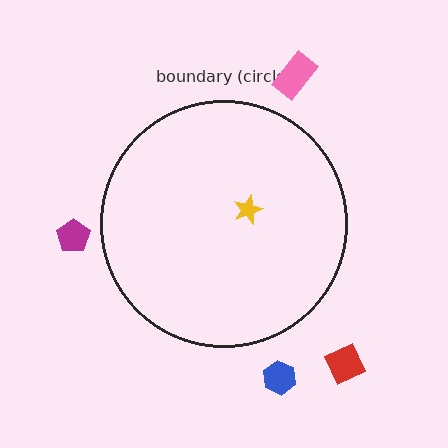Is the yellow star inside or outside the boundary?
Inside.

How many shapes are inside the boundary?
1 inside, 4 outside.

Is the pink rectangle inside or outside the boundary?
Outside.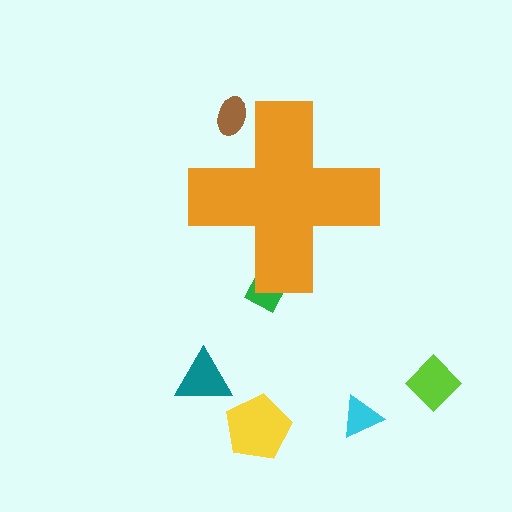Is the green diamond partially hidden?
Yes, the green diamond is partially hidden behind the orange cross.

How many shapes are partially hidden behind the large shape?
2 shapes are partially hidden.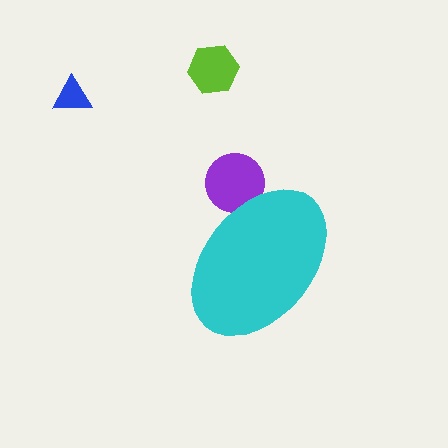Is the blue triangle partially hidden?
No, the blue triangle is fully visible.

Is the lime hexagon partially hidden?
No, the lime hexagon is fully visible.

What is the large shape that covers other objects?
A cyan ellipse.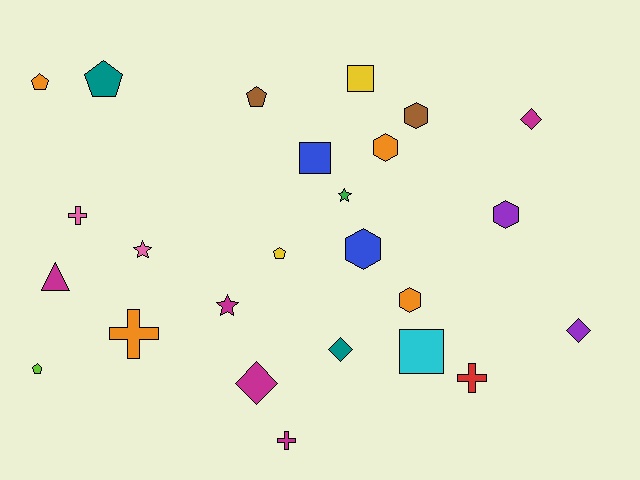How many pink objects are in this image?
There are 2 pink objects.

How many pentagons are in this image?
There are 5 pentagons.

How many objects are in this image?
There are 25 objects.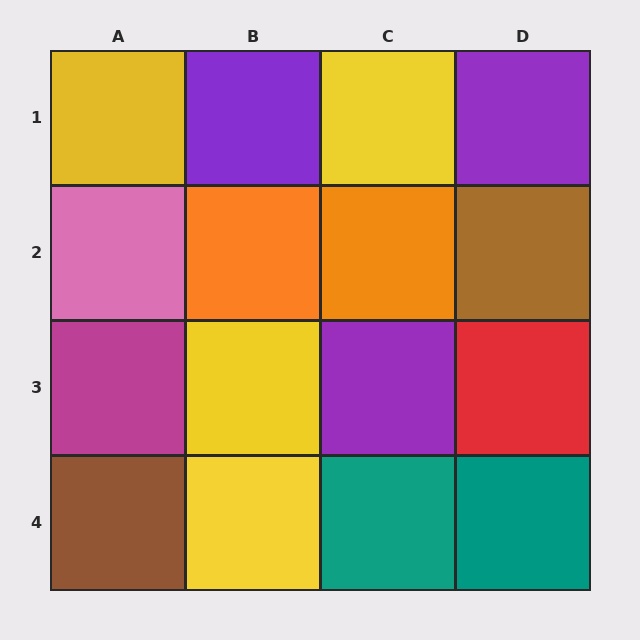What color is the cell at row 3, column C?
Purple.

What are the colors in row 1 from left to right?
Yellow, purple, yellow, purple.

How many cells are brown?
2 cells are brown.